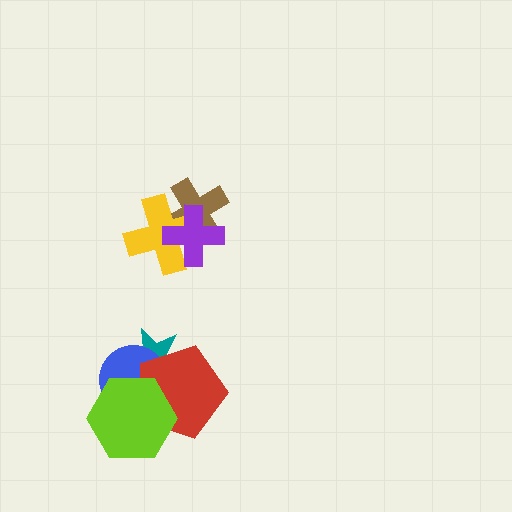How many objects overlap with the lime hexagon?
3 objects overlap with the lime hexagon.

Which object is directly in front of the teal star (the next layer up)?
The blue circle is directly in front of the teal star.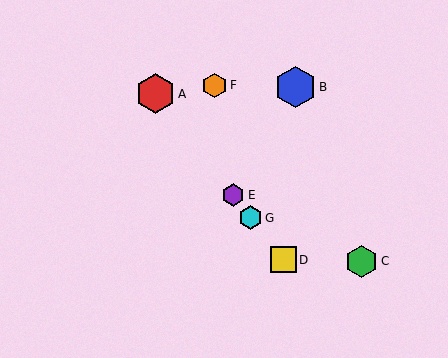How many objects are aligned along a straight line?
4 objects (A, D, E, G) are aligned along a straight line.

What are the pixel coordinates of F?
Object F is at (214, 85).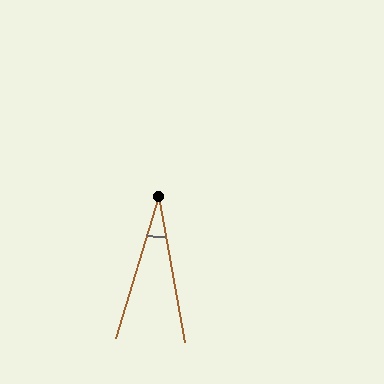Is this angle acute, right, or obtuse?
It is acute.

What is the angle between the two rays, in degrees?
Approximately 27 degrees.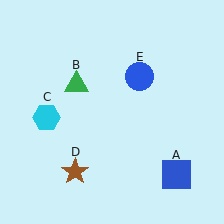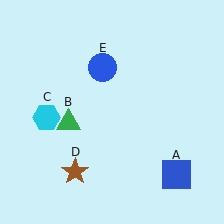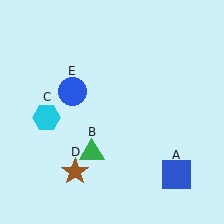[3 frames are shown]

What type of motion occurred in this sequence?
The green triangle (object B), blue circle (object E) rotated counterclockwise around the center of the scene.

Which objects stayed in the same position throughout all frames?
Blue square (object A) and cyan hexagon (object C) and brown star (object D) remained stationary.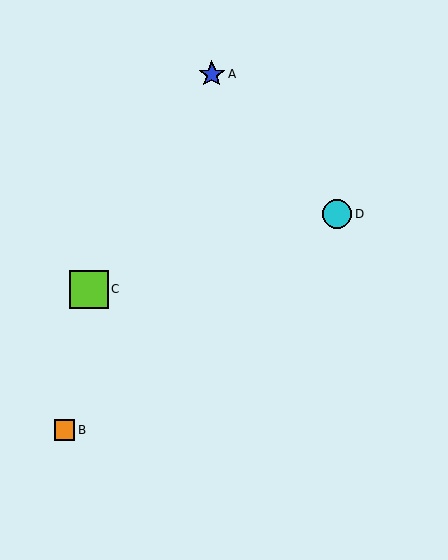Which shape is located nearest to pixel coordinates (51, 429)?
The orange square (labeled B) at (64, 430) is nearest to that location.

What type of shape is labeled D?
Shape D is a cyan circle.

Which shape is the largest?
The lime square (labeled C) is the largest.